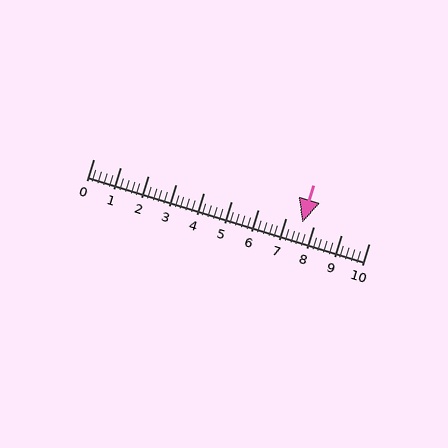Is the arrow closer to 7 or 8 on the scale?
The arrow is closer to 8.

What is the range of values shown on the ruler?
The ruler shows values from 0 to 10.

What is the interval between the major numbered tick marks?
The major tick marks are spaced 1 units apart.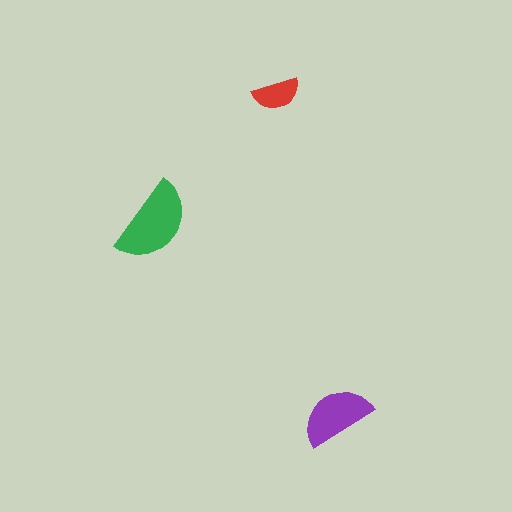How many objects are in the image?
There are 3 objects in the image.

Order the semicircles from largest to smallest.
the green one, the purple one, the red one.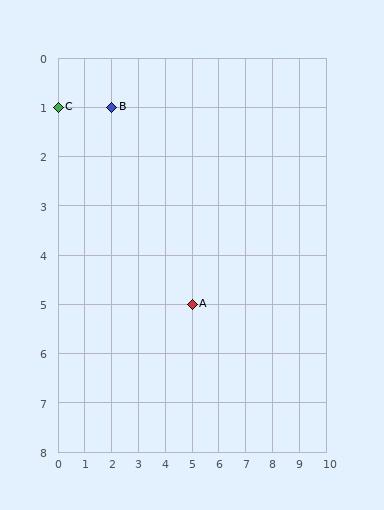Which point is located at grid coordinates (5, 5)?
Point A is at (5, 5).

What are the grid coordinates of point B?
Point B is at grid coordinates (2, 1).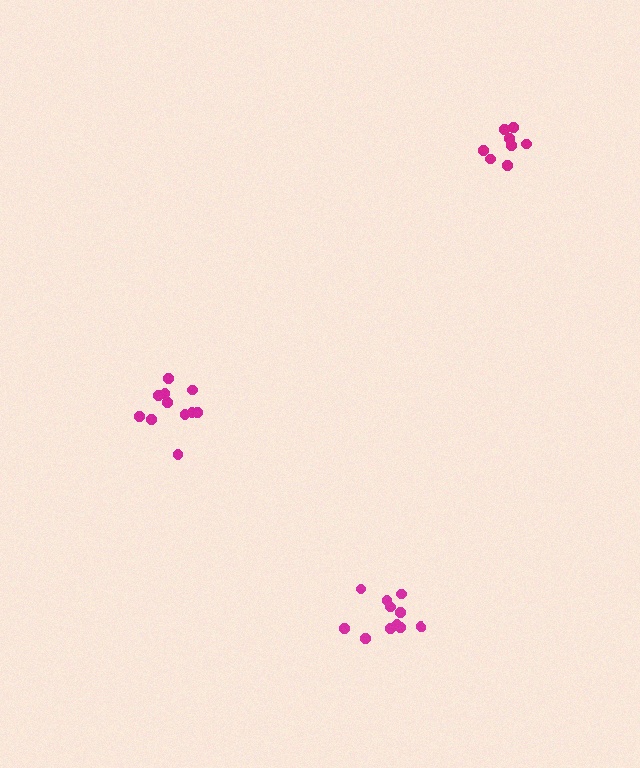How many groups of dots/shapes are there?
There are 3 groups.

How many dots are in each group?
Group 1: 11 dots, Group 2: 8 dots, Group 3: 11 dots (30 total).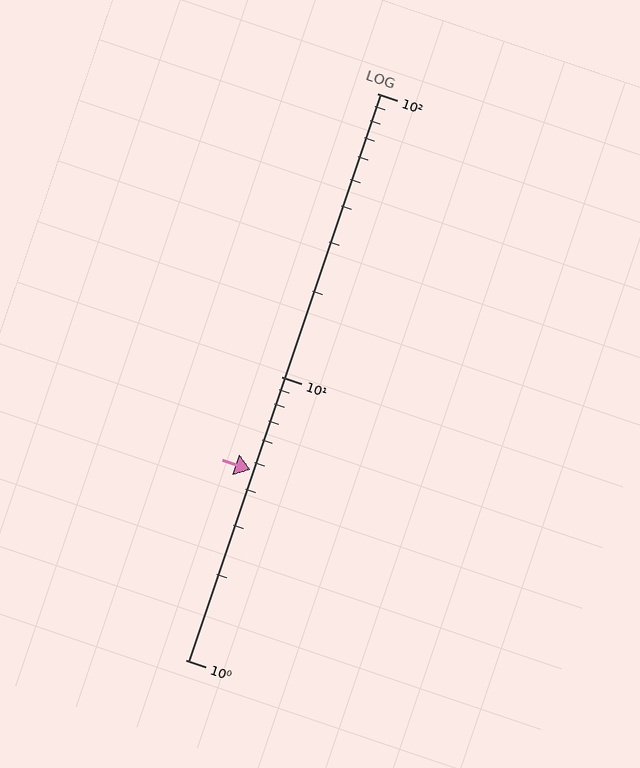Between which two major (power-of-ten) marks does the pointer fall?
The pointer is between 1 and 10.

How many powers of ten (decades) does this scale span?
The scale spans 2 decades, from 1 to 100.